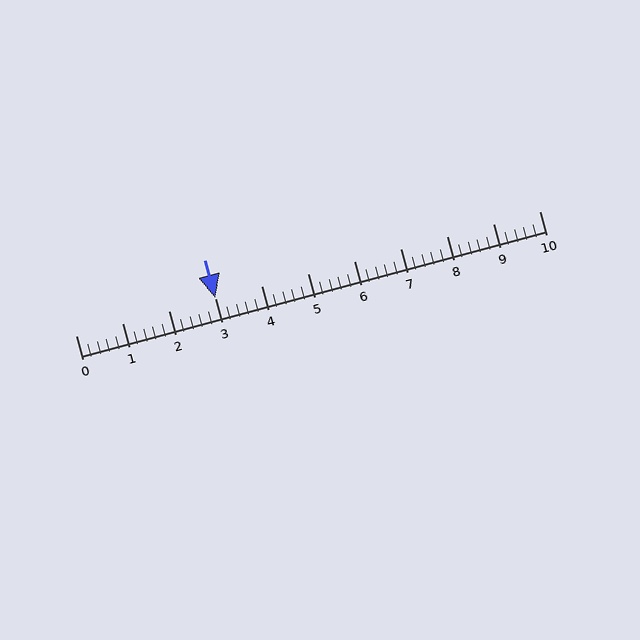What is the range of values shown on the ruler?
The ruler shows values from 0 to 10.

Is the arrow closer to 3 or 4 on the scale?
The arrow is closer to 3.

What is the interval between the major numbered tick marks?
The major tick marks are spaced 1 units apart.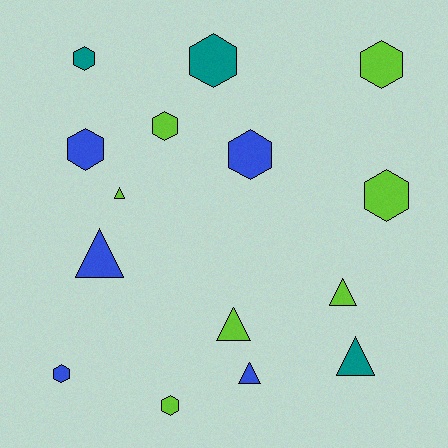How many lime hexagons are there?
There are 4 lime hexagons.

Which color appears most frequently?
Lime, with 7 objects.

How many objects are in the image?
There are 15 objects.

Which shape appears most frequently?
Hexagon, with 9 objects.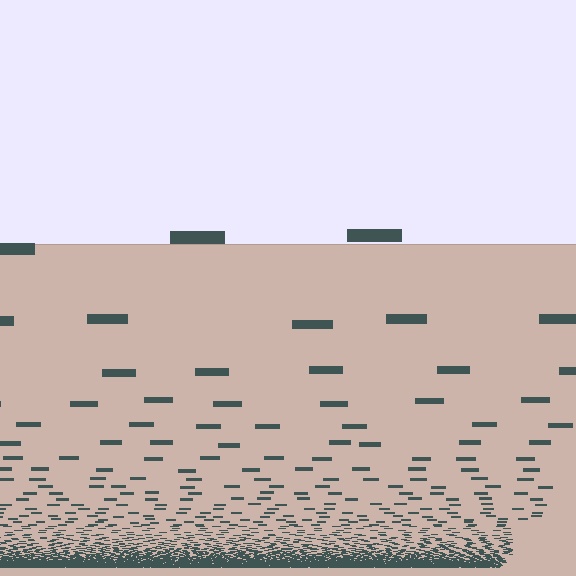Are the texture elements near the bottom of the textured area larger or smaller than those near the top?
Smaller. The gradient is inverted — elements near the bottom are smaller and denser.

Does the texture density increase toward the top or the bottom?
Density increases toward the bottom.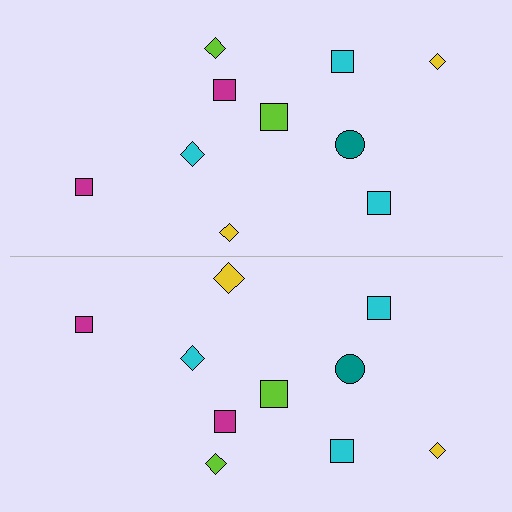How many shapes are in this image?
There are 20 shapes in this image.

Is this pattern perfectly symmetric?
No, the pattern is not perfectly symmetric. The yellow diamond on the bottom side has a different size than its mirror counterpart.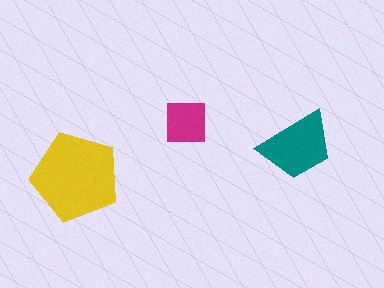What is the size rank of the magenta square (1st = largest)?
3rd.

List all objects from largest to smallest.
The yellow pentagon, the teal trapezoid, the magenta square.